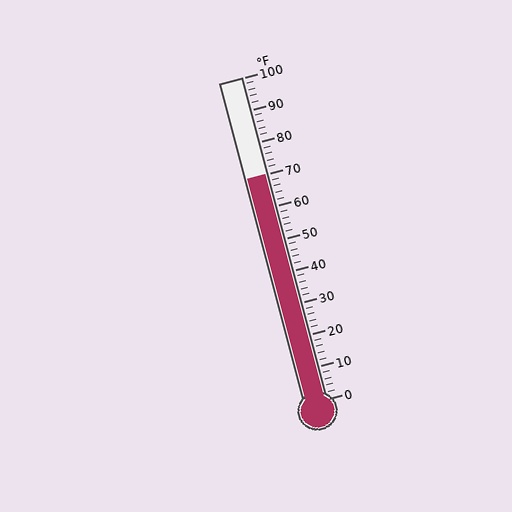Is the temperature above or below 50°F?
The temperature is above 50°F.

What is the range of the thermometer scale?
The thermometer scale ranges from 0°F to 100°F.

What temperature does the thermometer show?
The thermometer shows approximately 70°F.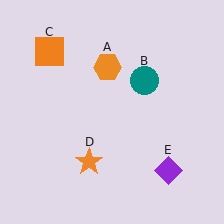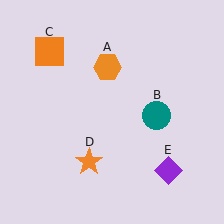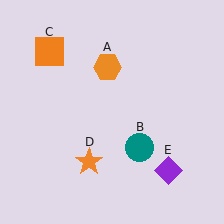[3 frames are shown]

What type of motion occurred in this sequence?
The teal circle (object B) rotated clockwise around the center of the scene.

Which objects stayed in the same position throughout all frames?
Orange hexagon (object A) and orange square (object C) and orange star (object D) and purple diamond (object E) remained stationary.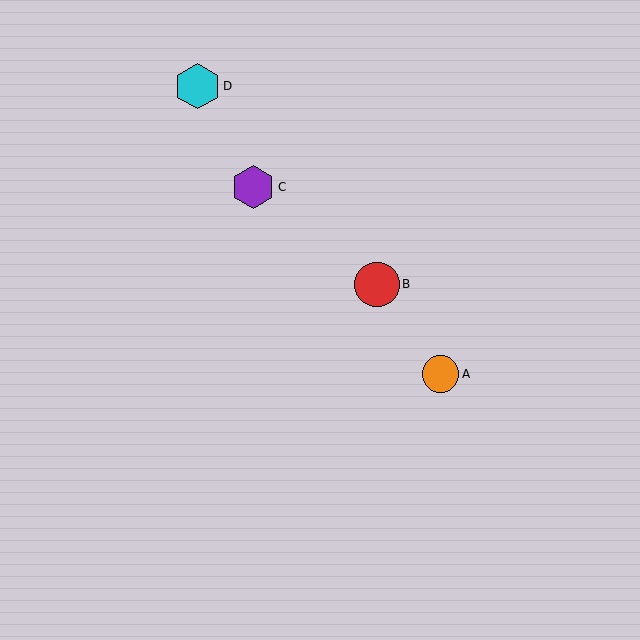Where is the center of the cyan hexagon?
The center of the cyan hexagon is at (198, 86).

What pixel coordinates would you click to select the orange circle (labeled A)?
Click at (441, 374) to select the orange circle A.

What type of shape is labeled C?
Shape C is a purple hexagon.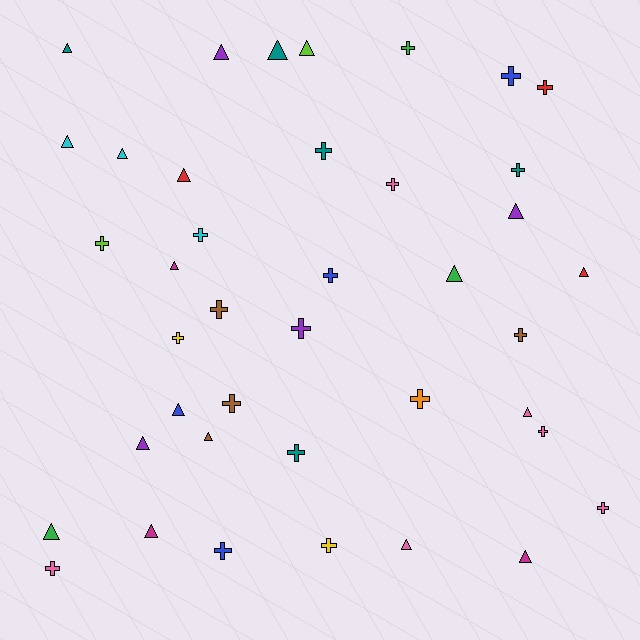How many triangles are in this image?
There are 19 triangles.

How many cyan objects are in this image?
There are 3 cyan objects.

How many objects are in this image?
There are 40 objects.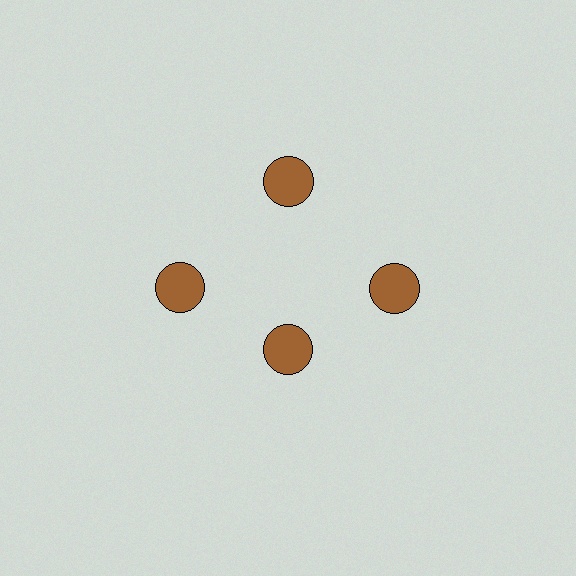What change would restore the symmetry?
The symmetry would be restored by moving it outward, back onto the ring so that all 4 circles sit at equal angles and equal distance from the center.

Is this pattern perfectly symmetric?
No. The 4 brown circles are arranged in a ring, but one element near the 6 o'clock position is pulled inward toward the center, breaking the 4-fold rotational symmetry.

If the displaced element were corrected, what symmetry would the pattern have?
It would have 4-fold rotational symmetry — the pattern would map onto itself every 90 degrees.